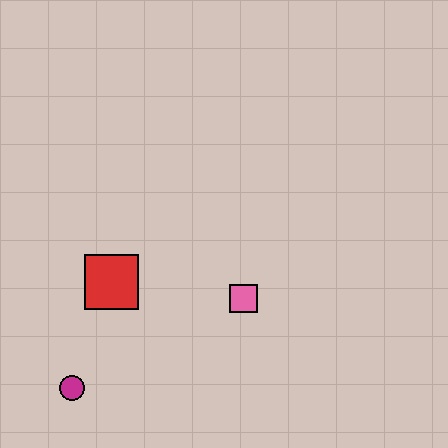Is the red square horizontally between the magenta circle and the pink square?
Yes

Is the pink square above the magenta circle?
Yes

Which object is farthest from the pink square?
The magenta circle is farthest from the pink square.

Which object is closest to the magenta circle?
The red square is closest to the magenta circle.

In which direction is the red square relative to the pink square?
The red square is to the left of the pink square.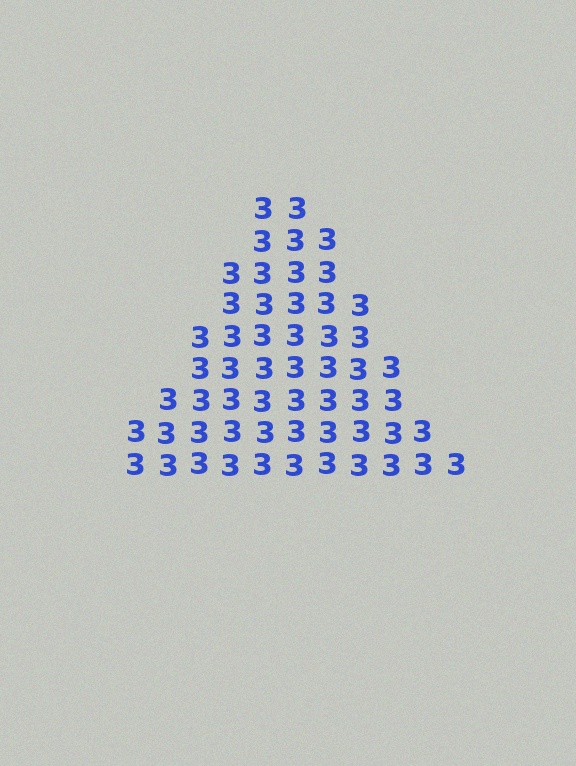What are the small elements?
The small elements are digit 3's.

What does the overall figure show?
The overall figure shows a triangle.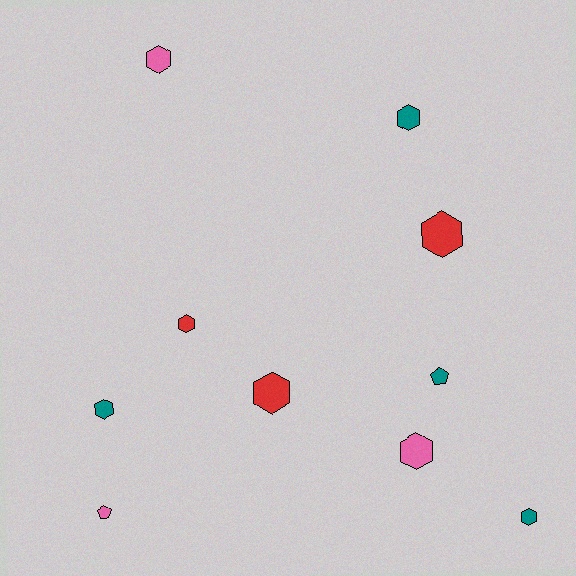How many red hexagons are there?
There are 3 red hexagons.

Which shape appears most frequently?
Hexagon, with 8 objects.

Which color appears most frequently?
Teal, with 4 objects.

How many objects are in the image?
There are 10 objects.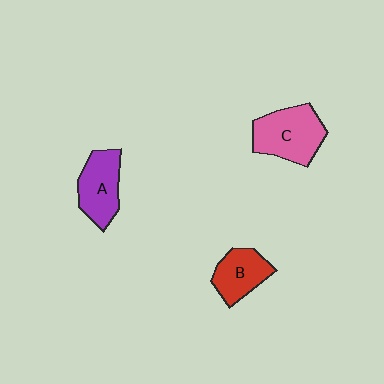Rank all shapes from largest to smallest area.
From largest to smallest: C (pink), A (purple), B (red).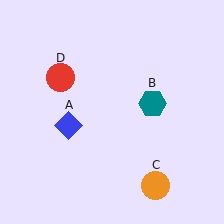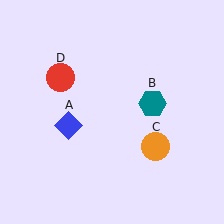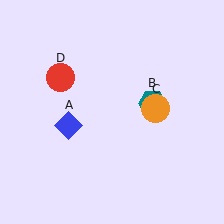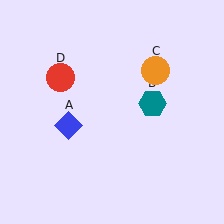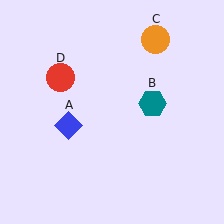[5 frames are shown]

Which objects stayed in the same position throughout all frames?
Blue diamond (object A) and teal hexagon (object B) and red circle (object D) remained stationary.